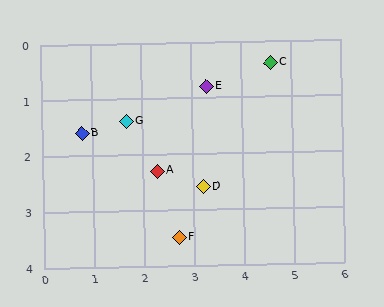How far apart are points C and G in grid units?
Points C and G are about 3.1 grid units apart.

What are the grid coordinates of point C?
Point C is at approximately (4.6, 0.4).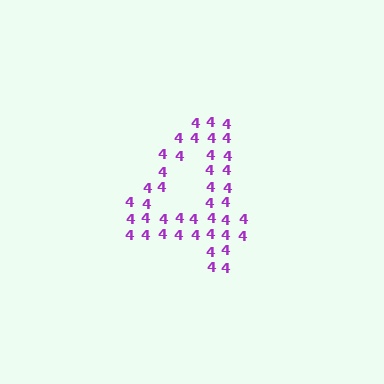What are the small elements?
The small elements are digit 4's.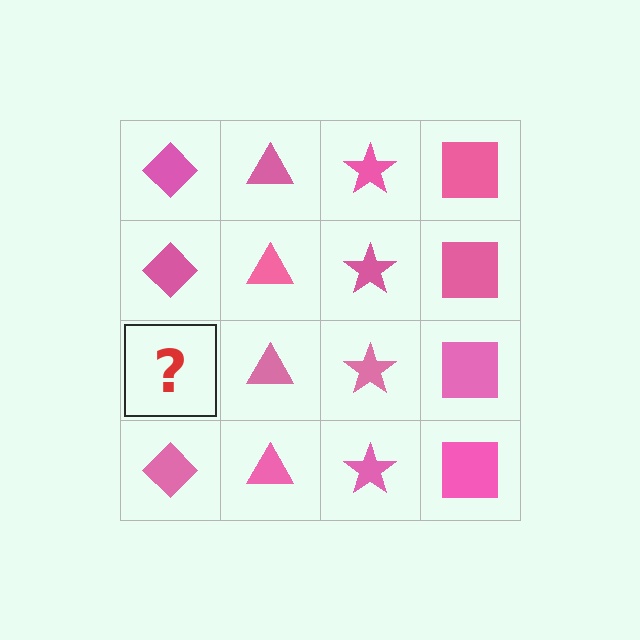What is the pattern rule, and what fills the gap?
The rule is that each column has a consistent shape. The gap should be filled with a pink diamond.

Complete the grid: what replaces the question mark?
The question mark should be replaced with a pink diamond.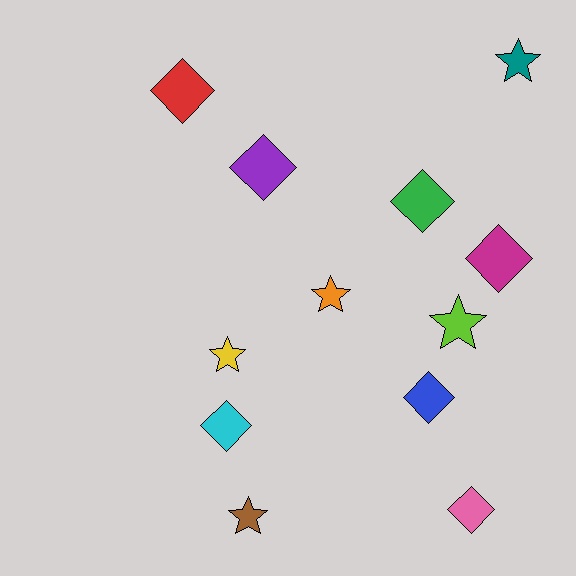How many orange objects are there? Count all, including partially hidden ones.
There is 1 orange object.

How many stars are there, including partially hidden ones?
There are 5 stars.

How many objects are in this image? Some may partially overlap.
There are 12 objects.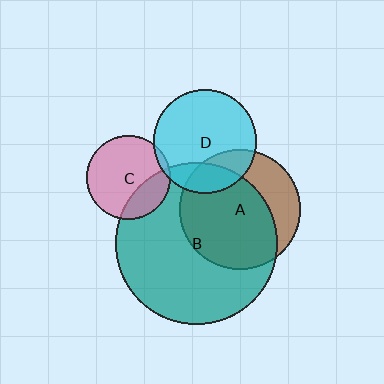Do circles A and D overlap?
Yes.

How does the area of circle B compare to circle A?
Approximately 1.8 times.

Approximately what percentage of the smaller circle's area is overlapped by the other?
Approximately 25%.